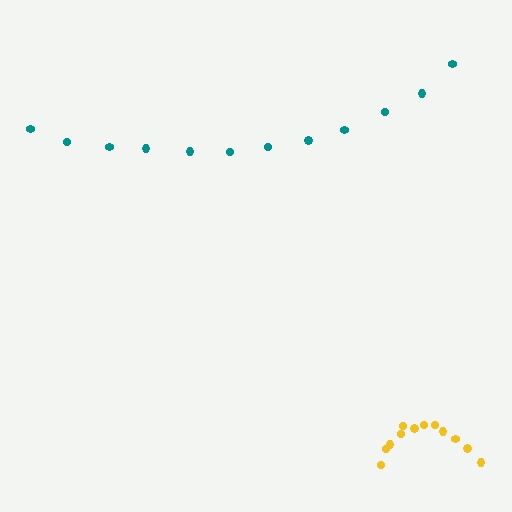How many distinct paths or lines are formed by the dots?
There are 2 distinct paths.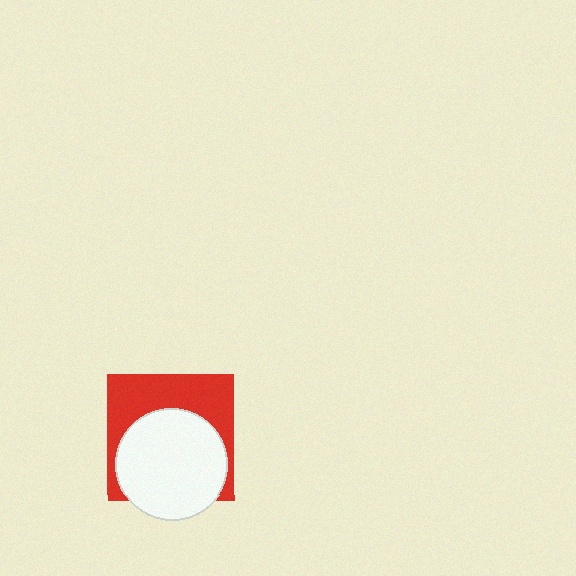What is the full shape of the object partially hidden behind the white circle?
The partially hidden object is a red square.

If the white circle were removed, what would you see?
You would see the complete red square.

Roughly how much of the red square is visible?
About half of it is visible (roughly 45%).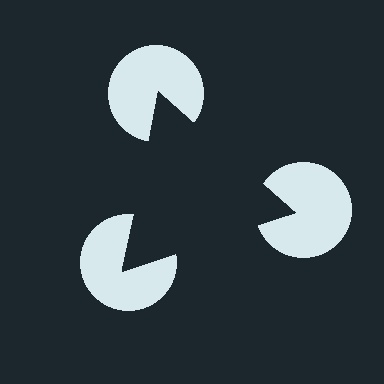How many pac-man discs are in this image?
There are 3 — one at each vertex of the illusory triangle.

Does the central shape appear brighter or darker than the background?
It typically appears slightly darker than the background, even though no actual brightness change is drawn.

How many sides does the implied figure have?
3 sides.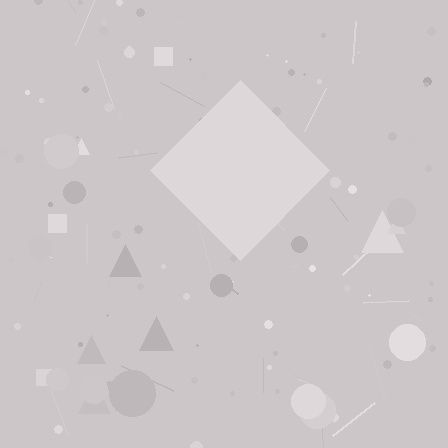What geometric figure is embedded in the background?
A diamond is embedded in the background.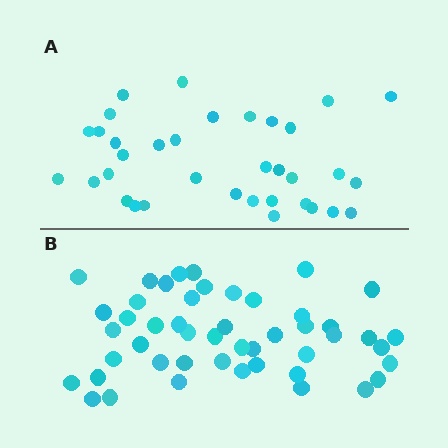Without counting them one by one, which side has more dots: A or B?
Region B (the bottom region) has more dots.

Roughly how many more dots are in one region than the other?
Region B has approximately 15 more dots than region A.